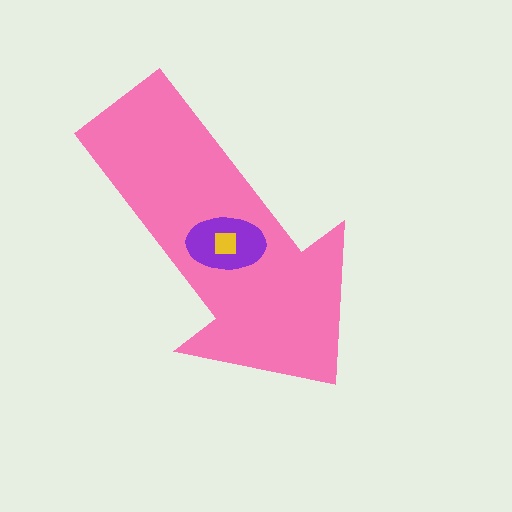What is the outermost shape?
The pink arrow.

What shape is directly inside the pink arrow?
The purple ellipse.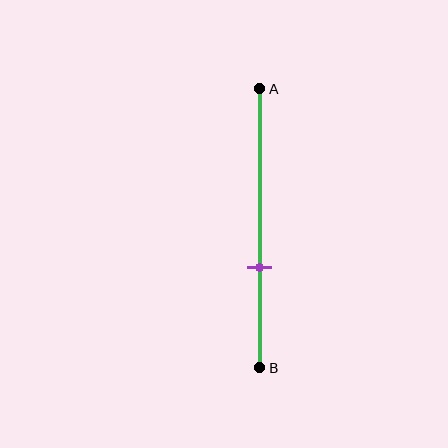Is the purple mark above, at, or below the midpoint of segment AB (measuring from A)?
The purple mark is below the midpoint of segment AB.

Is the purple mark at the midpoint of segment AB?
No, the mark is at about 65% from A, not at the 50% midpoint.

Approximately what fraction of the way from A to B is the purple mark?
The purple mark is approximately 65% of the way from A to B.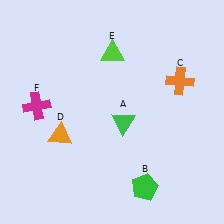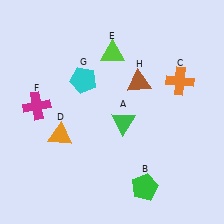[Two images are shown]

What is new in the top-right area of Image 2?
A brown triangle (H) was added in the top-right area of Image 2.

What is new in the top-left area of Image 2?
A cyan pentagon (G) was added in the top-left area of Image 2.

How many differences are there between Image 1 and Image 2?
There are 2 differences between the two images.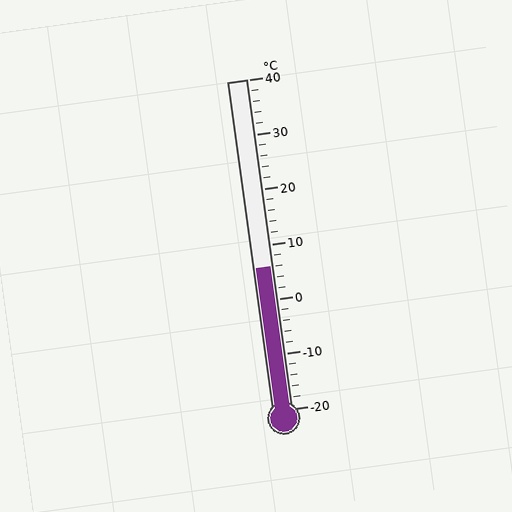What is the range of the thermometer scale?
The thermometer scale ranges from -20°C to 40°C.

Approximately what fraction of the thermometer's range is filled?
The thermometer is filled to approximately 45% of its range.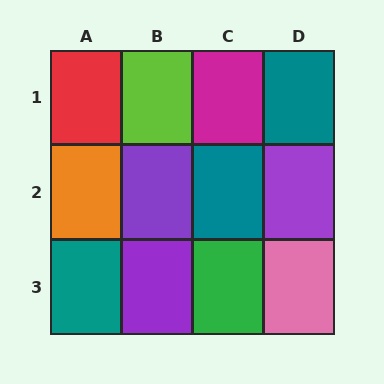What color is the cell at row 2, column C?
Teal.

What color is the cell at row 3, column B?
Purple.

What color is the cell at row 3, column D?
Pink.